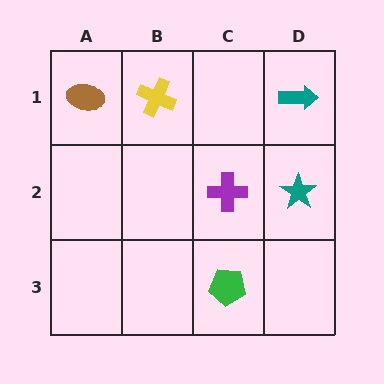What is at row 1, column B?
A yellow cross.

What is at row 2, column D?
A teal star.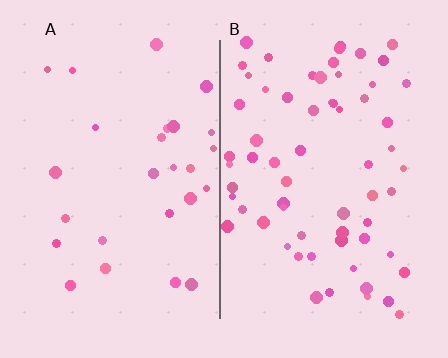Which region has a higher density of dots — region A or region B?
B (the right).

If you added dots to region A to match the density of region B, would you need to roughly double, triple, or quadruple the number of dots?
Approximately double.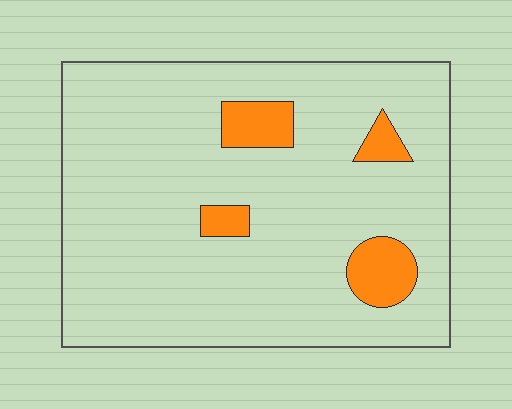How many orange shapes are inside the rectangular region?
4.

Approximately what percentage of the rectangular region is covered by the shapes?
Approximately 10%.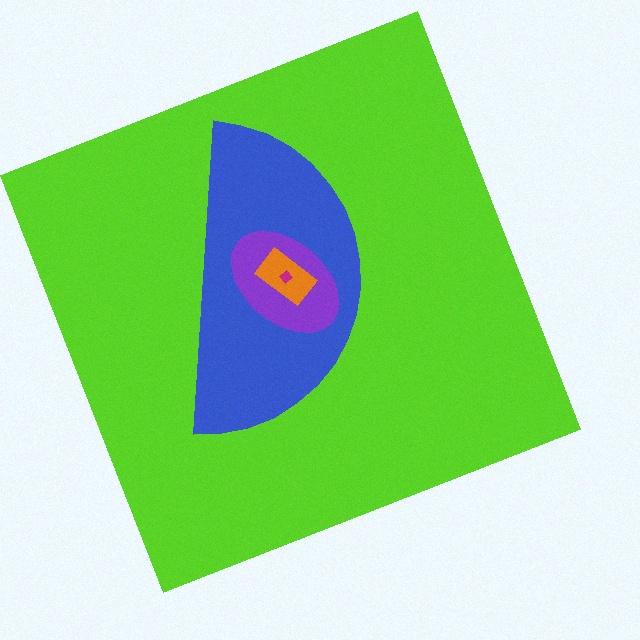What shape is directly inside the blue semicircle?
The purple ellipse.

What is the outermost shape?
The lime square.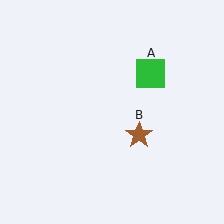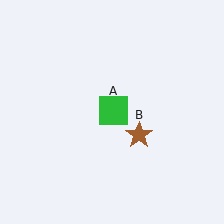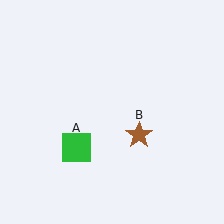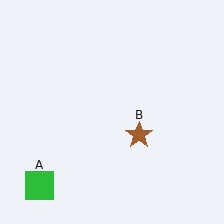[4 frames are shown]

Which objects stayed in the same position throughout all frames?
Brown star (object B) remained stationary.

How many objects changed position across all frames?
1 object changed position: green square (object A).